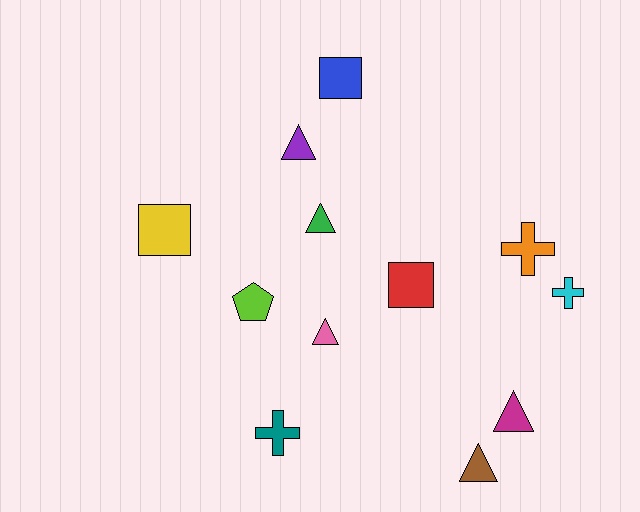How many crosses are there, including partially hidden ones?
There are 3 crosses.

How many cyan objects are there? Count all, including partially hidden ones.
There is 1 cyan object.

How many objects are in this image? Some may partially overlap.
There are 12 objects.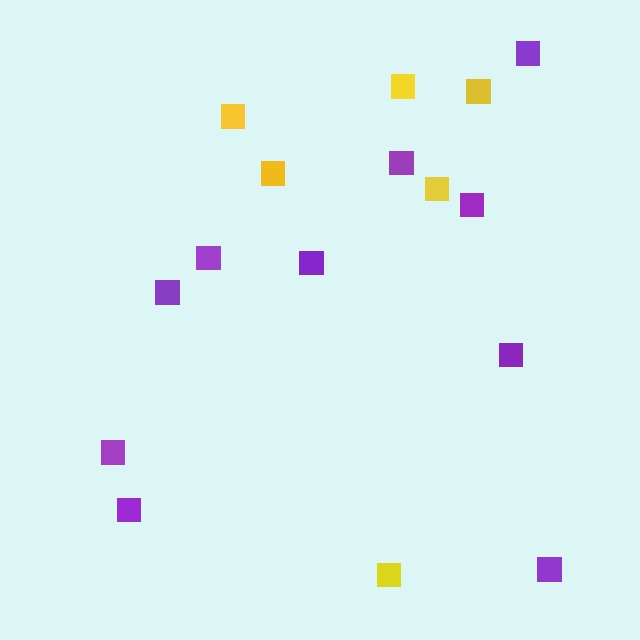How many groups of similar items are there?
There are 2 groups: one group of yellow squares (6) and one group of purple squares (10).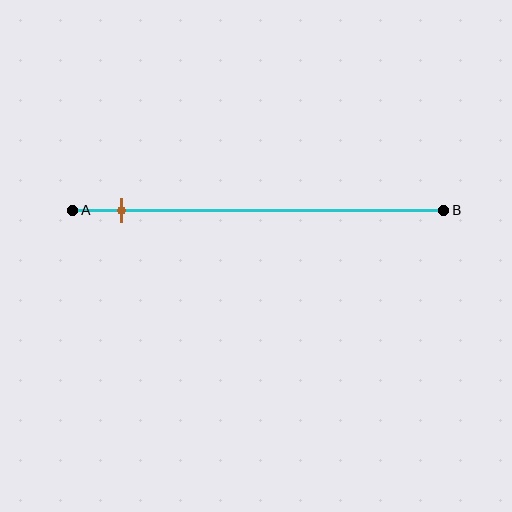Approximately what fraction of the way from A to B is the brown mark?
The brown mark is approximately 15% of the way from A to B.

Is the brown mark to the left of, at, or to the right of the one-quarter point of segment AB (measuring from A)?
The brown mark is to the left of the one-quarter point of segment AB.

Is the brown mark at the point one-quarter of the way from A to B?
No, the mark is at about 15% from A, not at the 25% one-quarter point.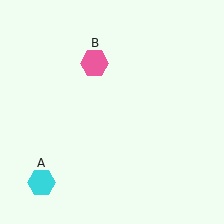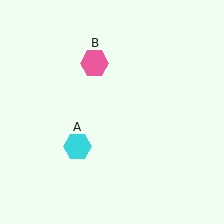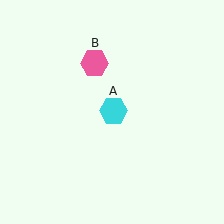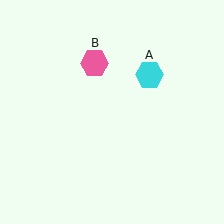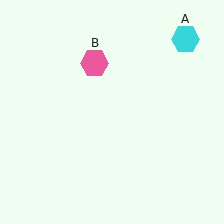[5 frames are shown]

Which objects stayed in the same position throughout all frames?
Pink hexagon (object B) remained stationary.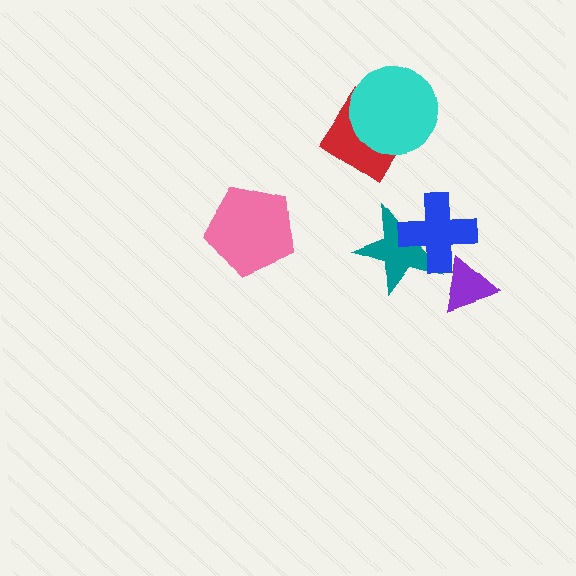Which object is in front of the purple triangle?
The blue cross is in front of the purple triangle.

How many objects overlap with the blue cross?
2 objects overlap with the blue cross.